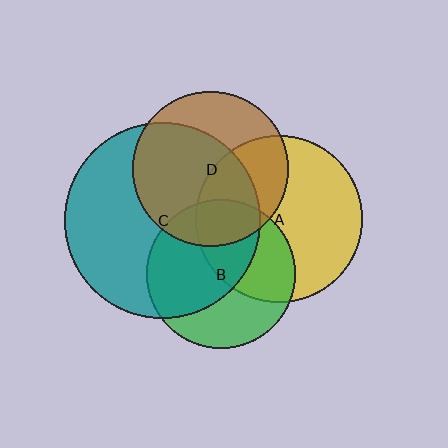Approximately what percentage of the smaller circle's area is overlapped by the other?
Approximately 40%.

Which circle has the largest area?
Circle C (teal).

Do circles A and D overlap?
Yes.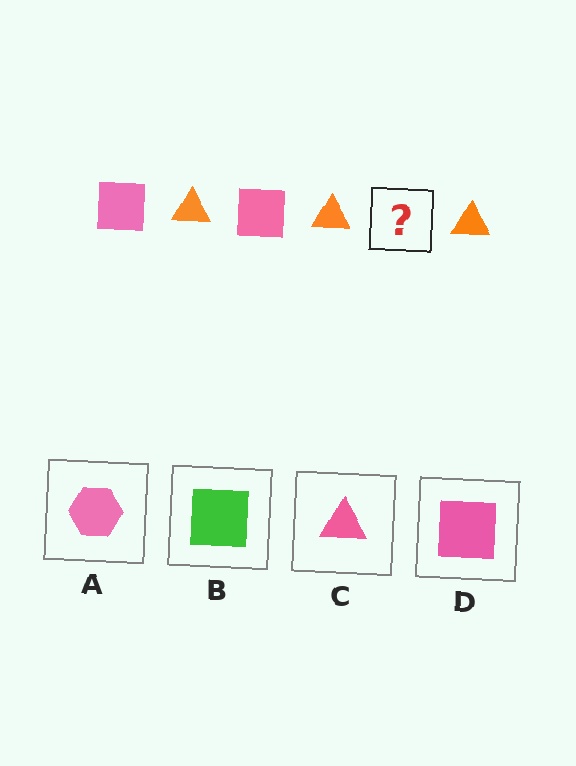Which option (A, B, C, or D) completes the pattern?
D.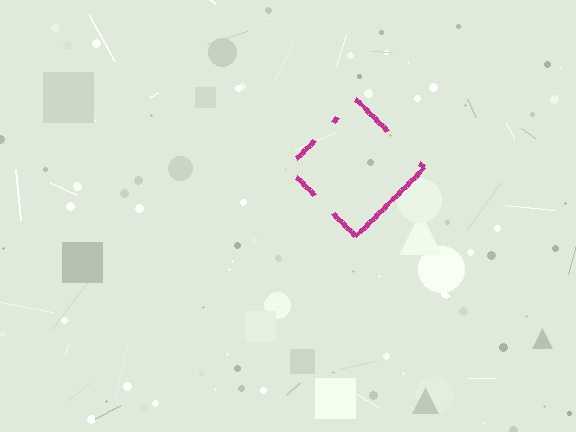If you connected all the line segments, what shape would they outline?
They would outline a diamond.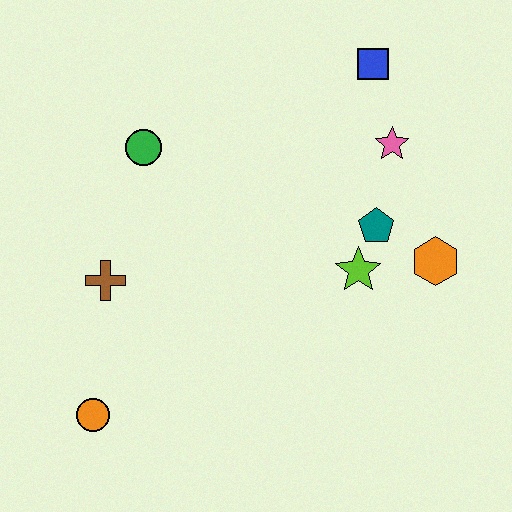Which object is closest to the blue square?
The pink star is closest to the blue square.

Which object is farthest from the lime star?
The orange circle is farthest from the lime star.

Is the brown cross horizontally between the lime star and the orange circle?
Yes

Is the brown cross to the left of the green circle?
Yes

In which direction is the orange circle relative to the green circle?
The orange circle is below the green circle.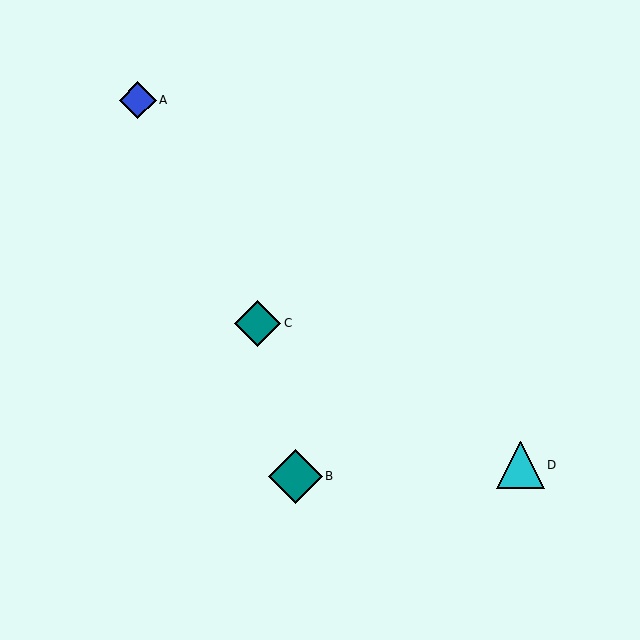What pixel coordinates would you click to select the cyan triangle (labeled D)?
Click at (520, 465) to select the cyan triangle D.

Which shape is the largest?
The teal diamond (labeled B) is the largest.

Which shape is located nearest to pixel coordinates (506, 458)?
The cyan triangle (labeled D) at (520, 465) is nearest to that location.